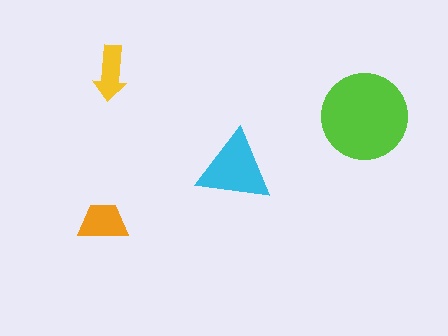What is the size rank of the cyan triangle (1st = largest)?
2nd.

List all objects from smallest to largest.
The yellow arrow, the orange trapezoid, the cyan triangle, the lime circle.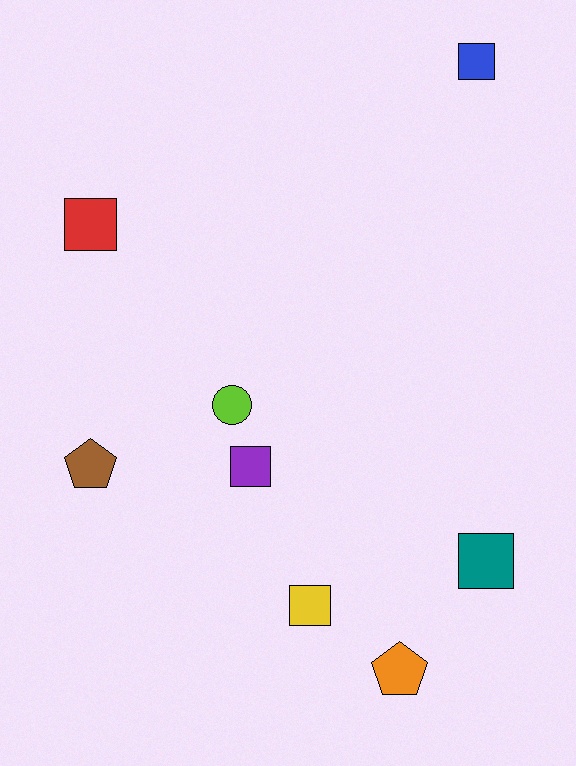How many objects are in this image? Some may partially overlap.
There are 8 objects.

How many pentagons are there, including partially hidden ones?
There are 2 pentagons.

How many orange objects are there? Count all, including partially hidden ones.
There is 1 orange object.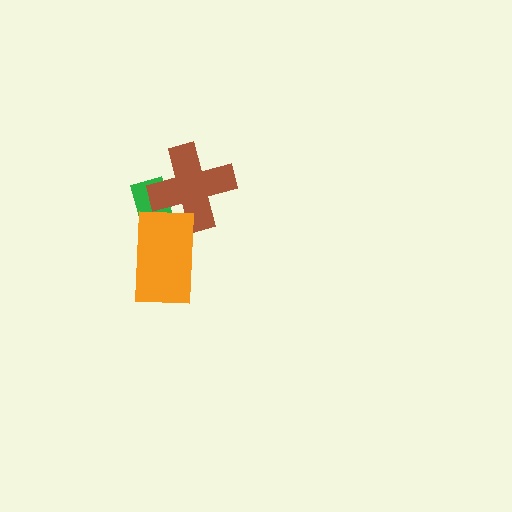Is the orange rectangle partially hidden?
No, no other shape covers it.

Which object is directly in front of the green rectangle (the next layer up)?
The brown cross is directly in front of the green rectangle.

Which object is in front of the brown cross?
The orange rectangle is in front of the brown cross.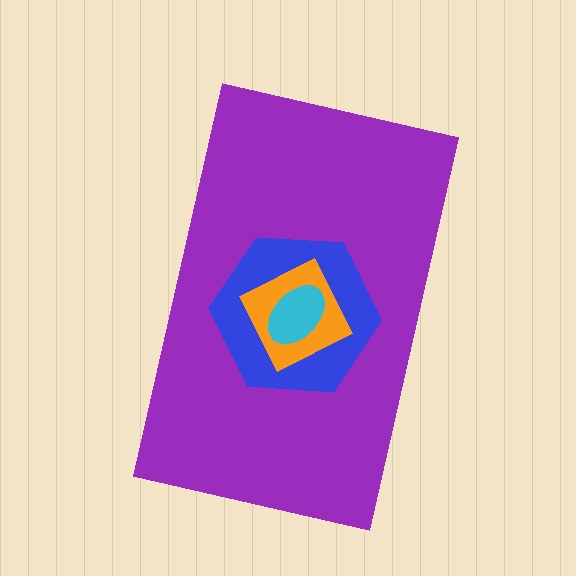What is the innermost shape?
The cyan ellipse.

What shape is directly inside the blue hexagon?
The orange diamond.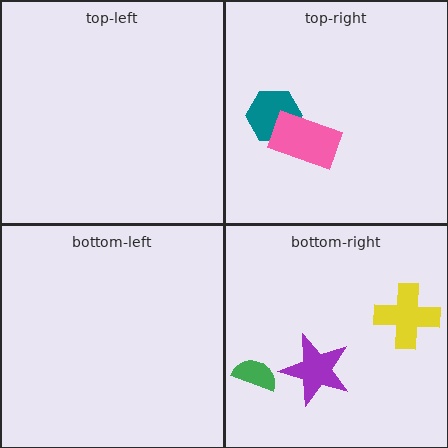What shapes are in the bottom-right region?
The green semicircle, the purple star, the yellow cross.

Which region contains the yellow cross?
The bottom-right region.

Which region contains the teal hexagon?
The top-right region.